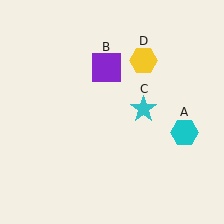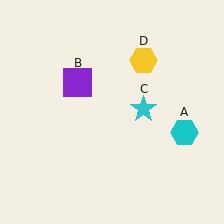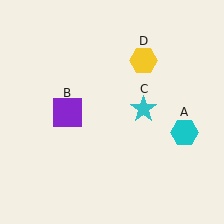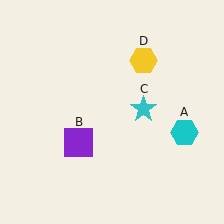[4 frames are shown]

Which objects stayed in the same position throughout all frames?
Cyan hexagon (object A) and cyan star (object C) and yellow hexagon (object D) remained stationary.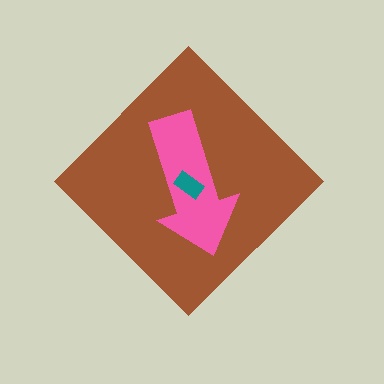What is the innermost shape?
The teal rectangle.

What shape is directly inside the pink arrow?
The teal rectangle.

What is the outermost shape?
The brown diamond.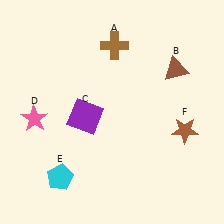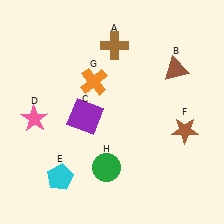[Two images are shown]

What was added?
An orange cross (G), a green circle (H) were added in Image 2.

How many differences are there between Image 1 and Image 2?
There are 2 differences between the two images.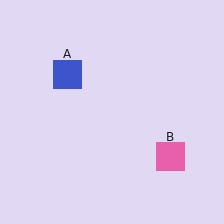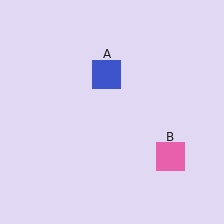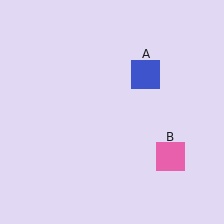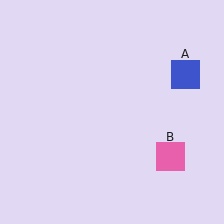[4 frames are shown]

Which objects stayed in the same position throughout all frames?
Pink square (object B) remained stationary.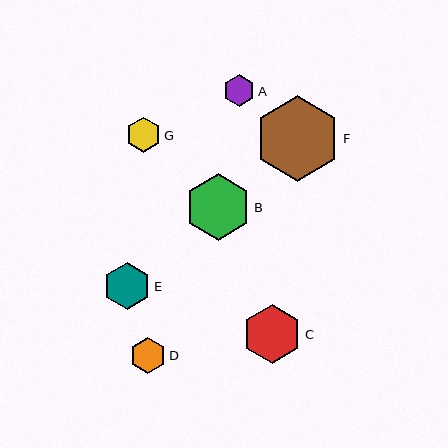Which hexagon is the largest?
Hexagon F is the largest with a size of approximately 85 pixels.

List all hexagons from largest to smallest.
From largest to smallest: F, B, C, E, D, G, A.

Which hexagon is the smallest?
Hexagon A is the smallest with a size of approximately 32 pixels.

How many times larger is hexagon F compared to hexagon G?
Hexagon F is approximately 2.4 times the size of hexagon G.